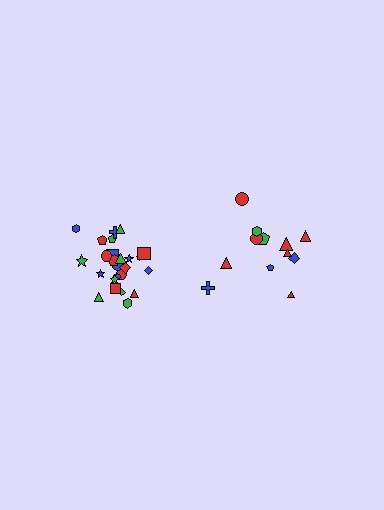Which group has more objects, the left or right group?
The left group.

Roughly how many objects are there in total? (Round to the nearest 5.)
Roughly 35 objects in total.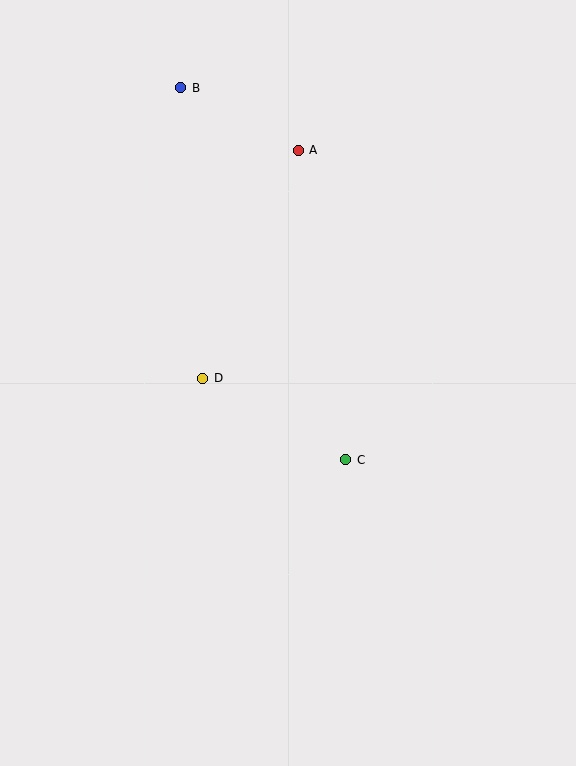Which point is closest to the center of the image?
Point D at (203, 378) is closest to the center.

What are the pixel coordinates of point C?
Point C is at (346, 460).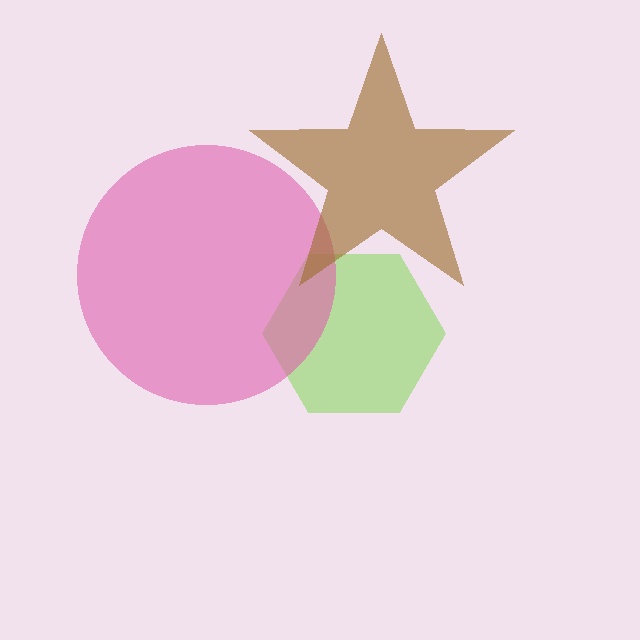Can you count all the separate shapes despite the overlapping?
Yes, there are 3 separate shapes.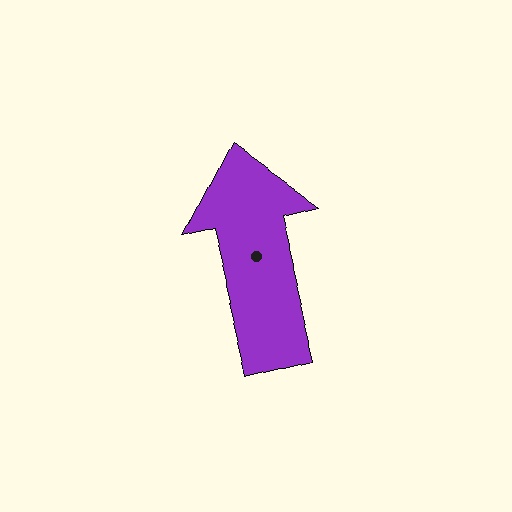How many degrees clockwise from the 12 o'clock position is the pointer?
Approximately 346 degrees.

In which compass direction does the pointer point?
North.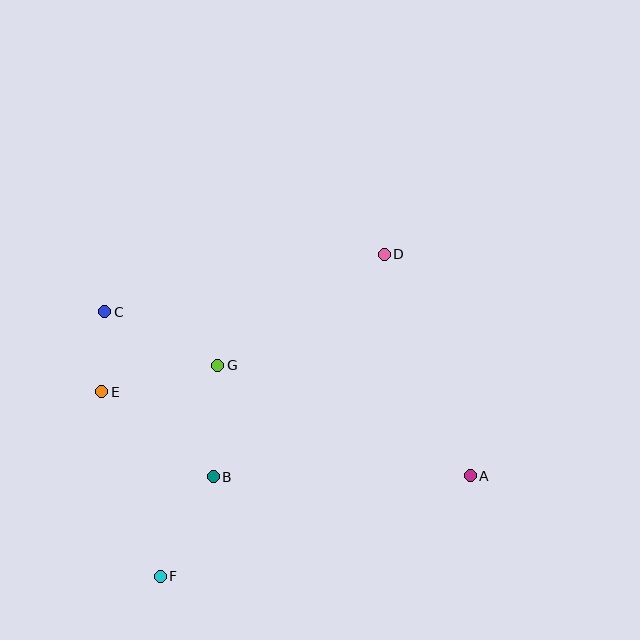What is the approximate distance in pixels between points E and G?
The distance between E and G is approximately 119 pixels.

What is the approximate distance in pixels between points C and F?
The distance between C and F is approximately 270 pixels.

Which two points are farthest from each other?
Points A and C are farthest from each other.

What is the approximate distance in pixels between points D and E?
The distance between D and E is approximately 314 pixels.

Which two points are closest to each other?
Points C and E are closest to each other.